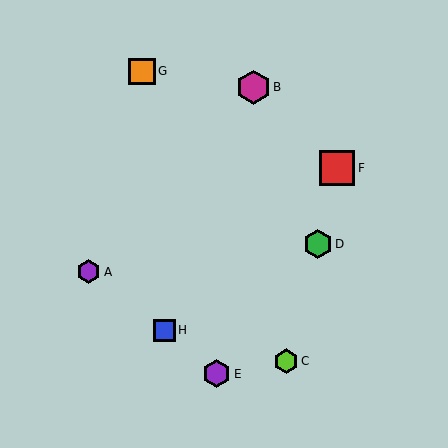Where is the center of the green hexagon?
The center of the green hexagon is at (318, 244).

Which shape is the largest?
The red square (labeled F) is the largest.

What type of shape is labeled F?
Shape F is a red square.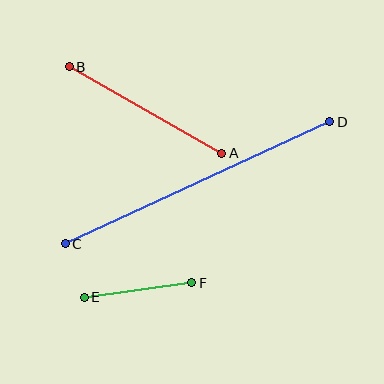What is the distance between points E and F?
The distance is approximately 109 pixels.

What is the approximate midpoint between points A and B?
The midpoint is at approximately (145, 110) pixels.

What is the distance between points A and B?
The distance is approximately 175 pixels.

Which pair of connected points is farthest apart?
Points C and D are farthest apart.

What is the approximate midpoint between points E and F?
The midpoint is at approximately (138, 290) pixels.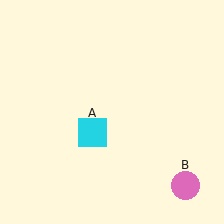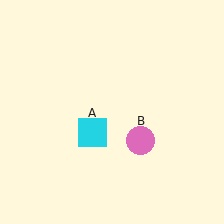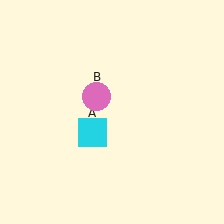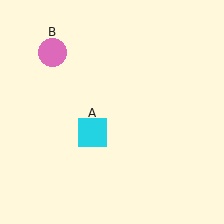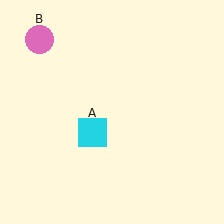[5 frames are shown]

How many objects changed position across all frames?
1 object changed position: pink circle (object B).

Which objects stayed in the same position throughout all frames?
Cyan square (object A) remained stationary.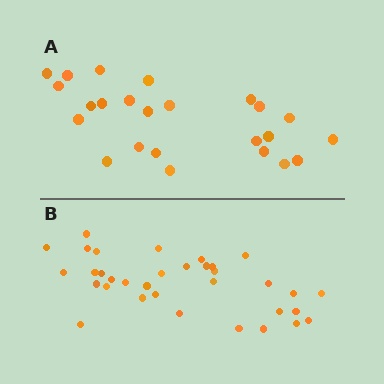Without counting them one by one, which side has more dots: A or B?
Region B (the bottom region) has more dots.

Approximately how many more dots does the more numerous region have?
Region B has roughly 10 or so more dots than region A.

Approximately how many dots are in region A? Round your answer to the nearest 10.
About 20 dots. (The exact count is 24, which rounds to 20.)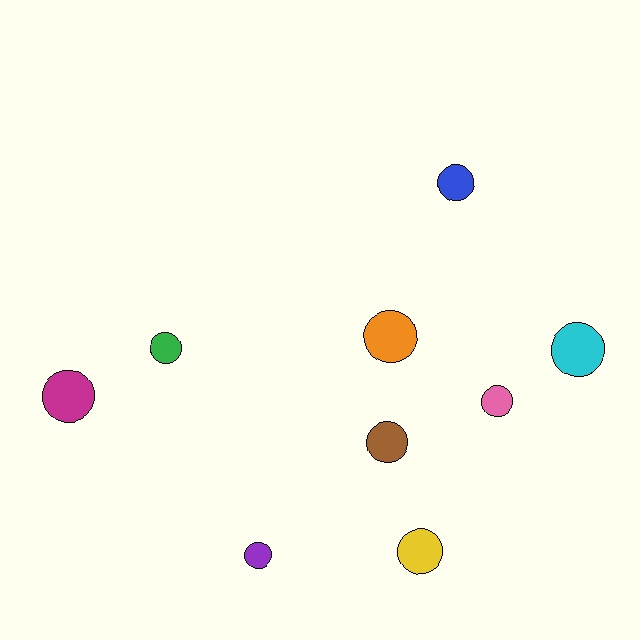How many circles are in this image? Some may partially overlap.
There are 9 circles.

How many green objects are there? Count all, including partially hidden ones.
There is 1 green object.